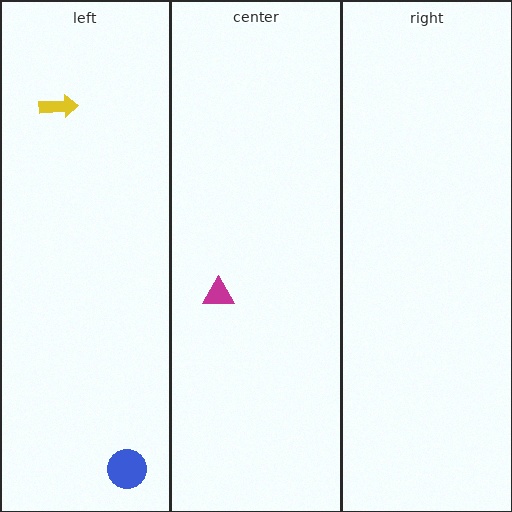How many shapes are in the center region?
1.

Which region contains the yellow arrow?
The left region.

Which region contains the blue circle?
The left region.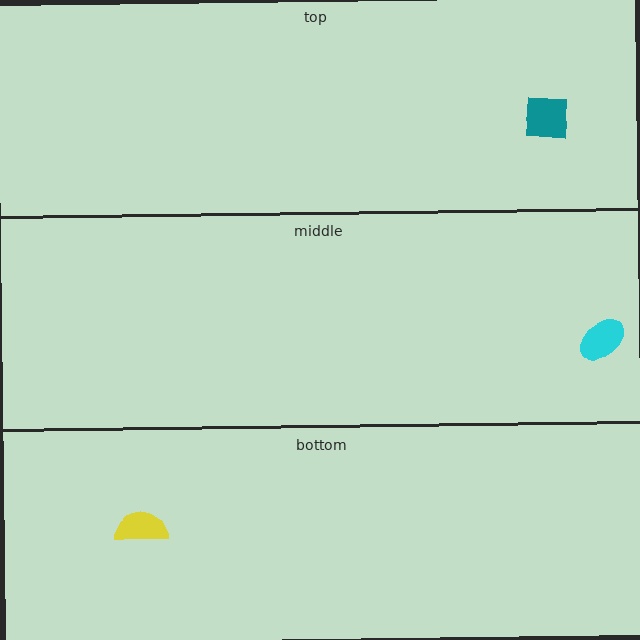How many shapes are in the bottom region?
1.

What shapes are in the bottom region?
The yellow semicircle.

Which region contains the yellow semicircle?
The bottom region.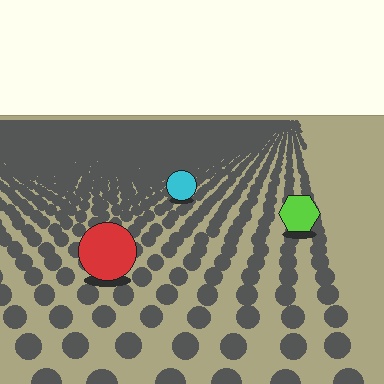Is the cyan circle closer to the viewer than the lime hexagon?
No. The lime hexagon is closer — you can tell from the texture gradient: the ground texture is coarser near it.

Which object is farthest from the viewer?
The cyan circle is farthest from the viewer. It appears smaller and the ground texture around it is denser.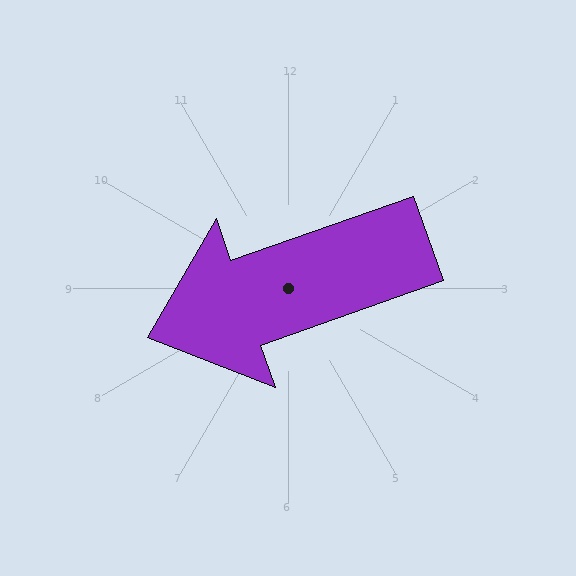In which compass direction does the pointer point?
West.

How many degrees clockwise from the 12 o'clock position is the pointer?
Approximately 251 degrees.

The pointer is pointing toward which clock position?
Roughly 8 o'clock.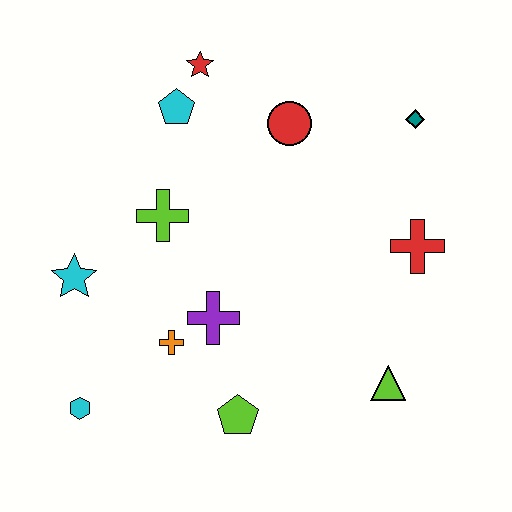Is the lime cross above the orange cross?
Yes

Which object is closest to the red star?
The cyan pentagon is closest to the red star.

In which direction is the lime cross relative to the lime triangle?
The lime cross is to the left of the lime triangle.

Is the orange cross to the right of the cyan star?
Yes